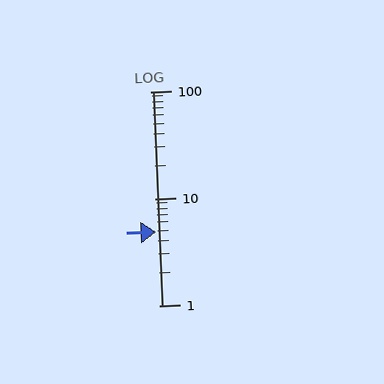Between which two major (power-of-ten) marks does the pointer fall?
The pointer is between 1 and 10.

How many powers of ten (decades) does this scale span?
The scale spans 2 decades, from 1 to 100.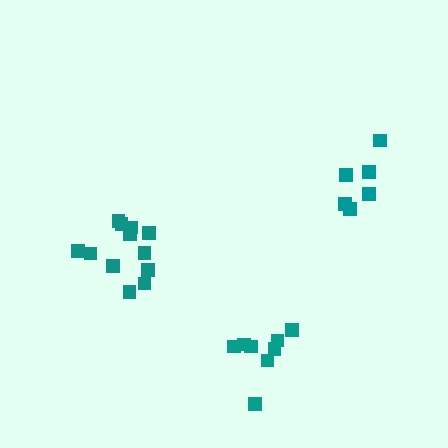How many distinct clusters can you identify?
There are 3 distinct clusters.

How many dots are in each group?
Group 1: 12 dots, Group 2: 8 dots, Group 3: 6 dots (26 total).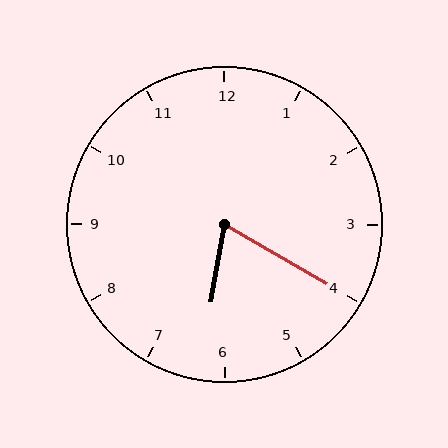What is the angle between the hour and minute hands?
Approximately 70 degrees.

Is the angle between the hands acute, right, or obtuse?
It is acute.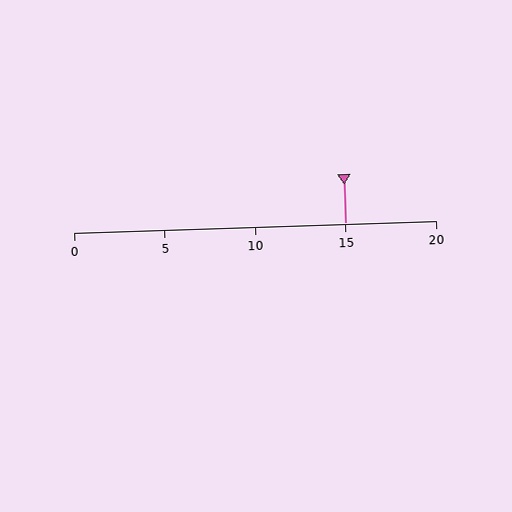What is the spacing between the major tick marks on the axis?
The major ticks are spaced 5 apart.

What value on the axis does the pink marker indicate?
The marker indicates approximately 15.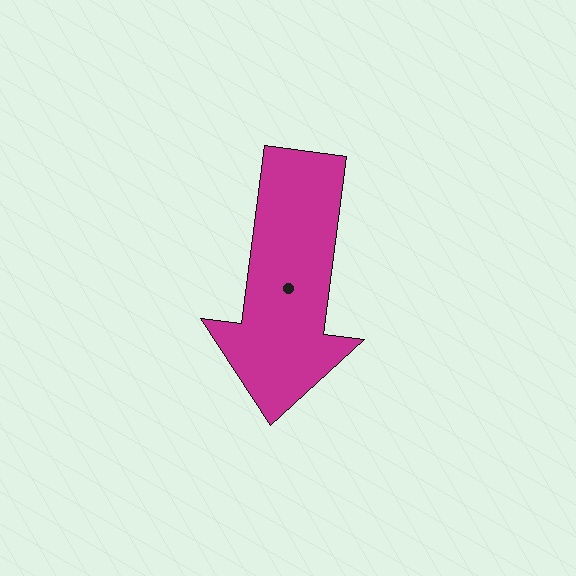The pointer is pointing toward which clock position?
Roughly 6 o'clock.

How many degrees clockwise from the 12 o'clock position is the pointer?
Approximately 187 degrees.